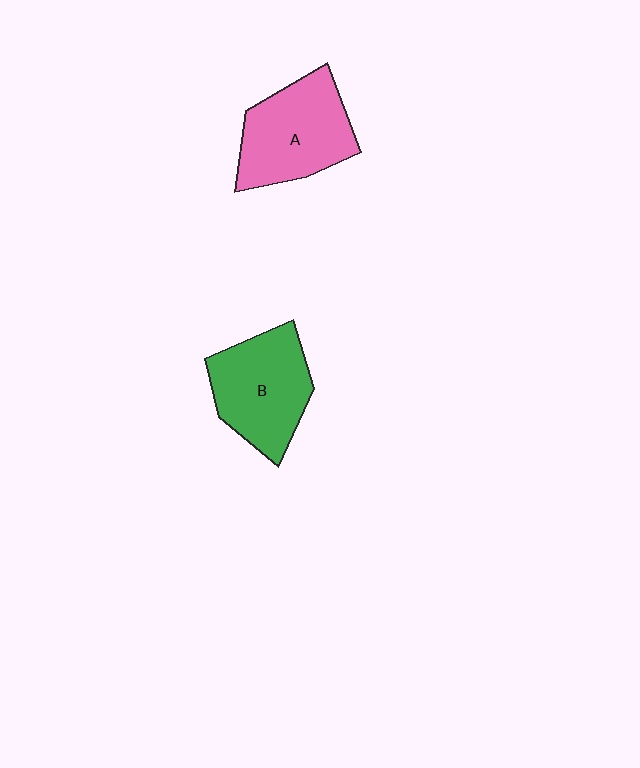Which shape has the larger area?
Shape A (pink).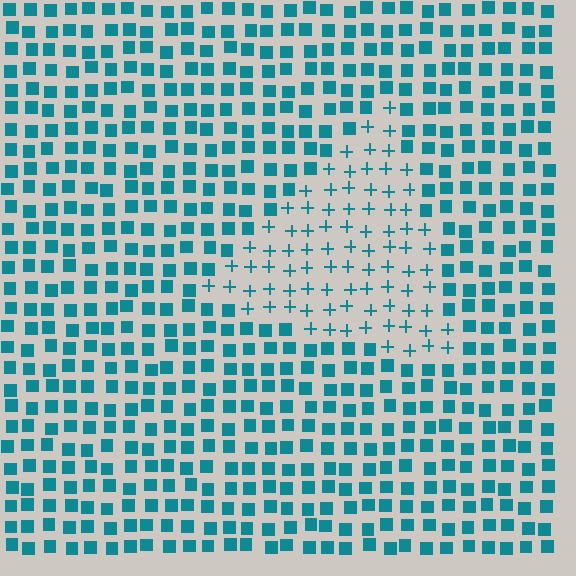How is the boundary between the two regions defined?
The boundary is defined by a change in element shape: plus signs inside vs. squares outside. All elements share the same color and spacing.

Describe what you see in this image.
The image is filled with small teal elements arranged in a uniform grid. A triangle-shaped region contains plus signs, while the surrounding area contains squares. The boundary is defined purely by the change in element shape.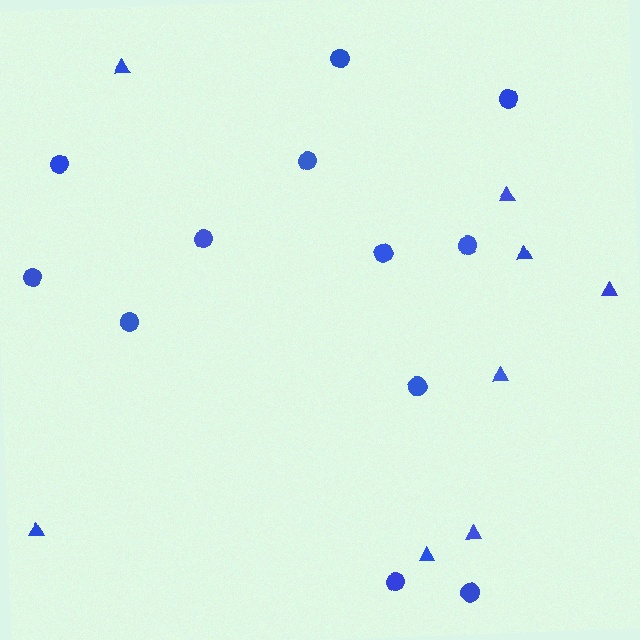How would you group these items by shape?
There are 2 groups: one group of triangles (8) and one group of circles (12).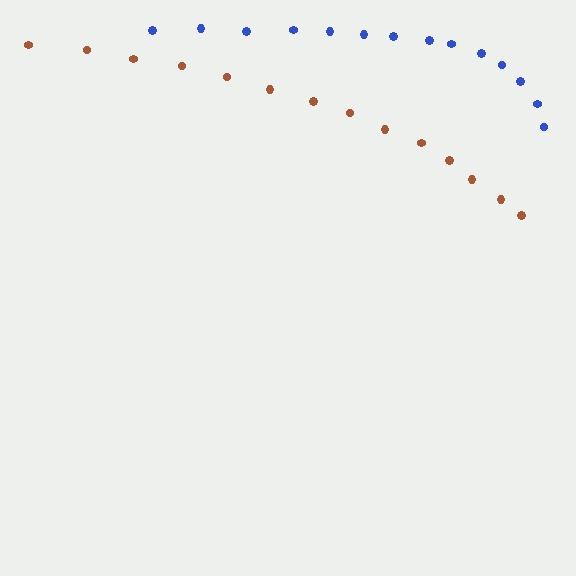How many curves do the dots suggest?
There are 2 distinct paths.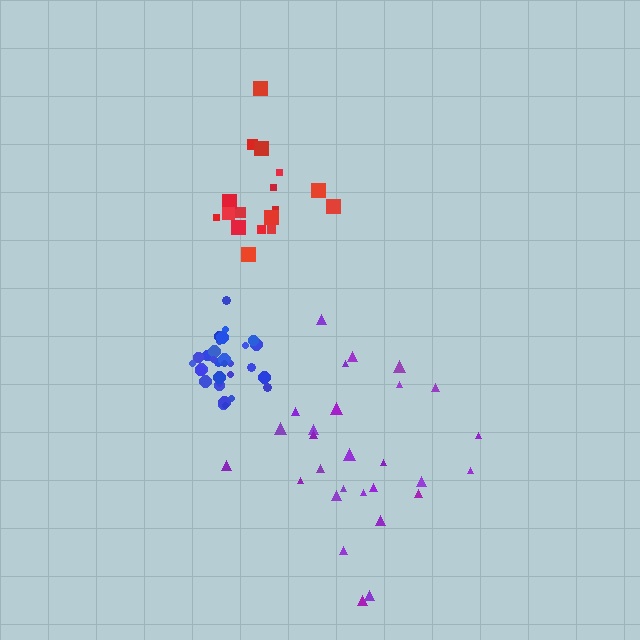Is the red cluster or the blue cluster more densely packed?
Blue.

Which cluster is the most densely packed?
Blue.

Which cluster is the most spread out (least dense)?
Purple.